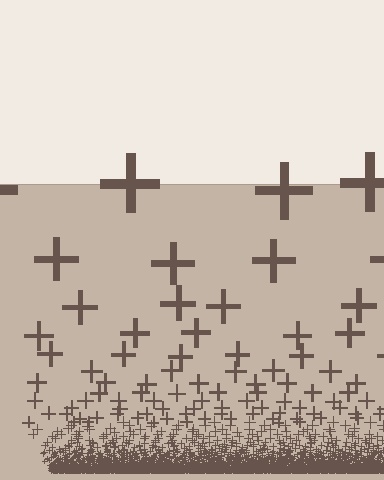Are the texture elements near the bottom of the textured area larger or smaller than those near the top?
Smaller. The gradient is inverted — elements near the bottom are smaller and denser.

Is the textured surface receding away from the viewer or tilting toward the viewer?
The surface appears to tilt toward the viewer. Texture elements get larger and sparser toward the top.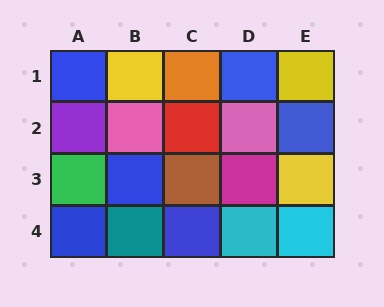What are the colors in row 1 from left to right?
Blue, yellow, orange, blue, yellow.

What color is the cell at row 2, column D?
Pink.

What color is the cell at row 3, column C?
Brown.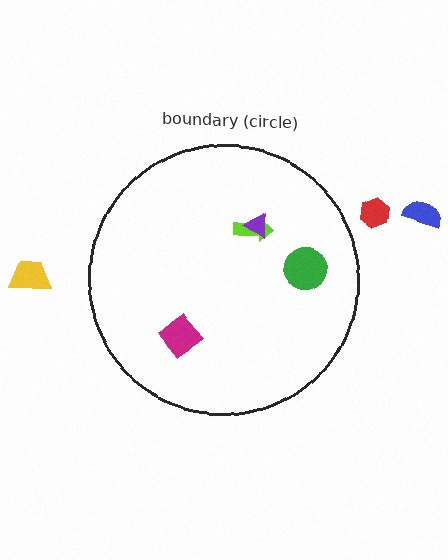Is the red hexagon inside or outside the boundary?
Outside.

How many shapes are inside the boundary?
4 inside, 3 outside.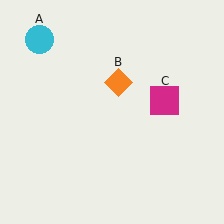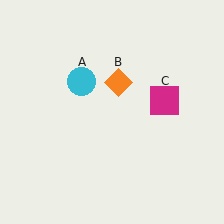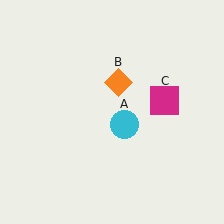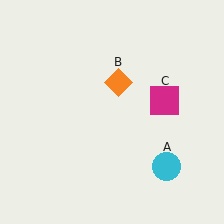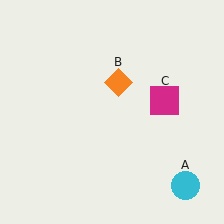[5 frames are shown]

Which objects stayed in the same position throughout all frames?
Orange diamond (object B) and magenta square (object C) remained stationary.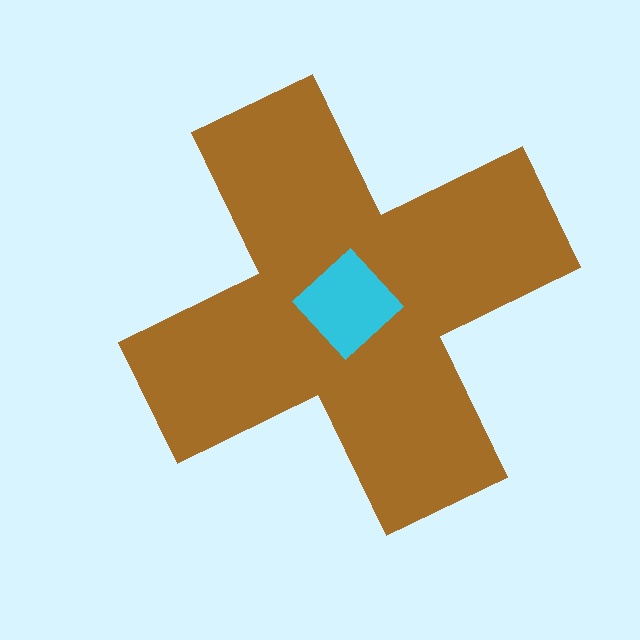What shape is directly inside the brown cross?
The cyan diamond.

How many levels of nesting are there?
2.